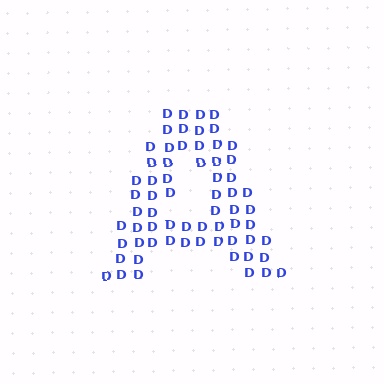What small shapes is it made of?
It is made of small letter D's.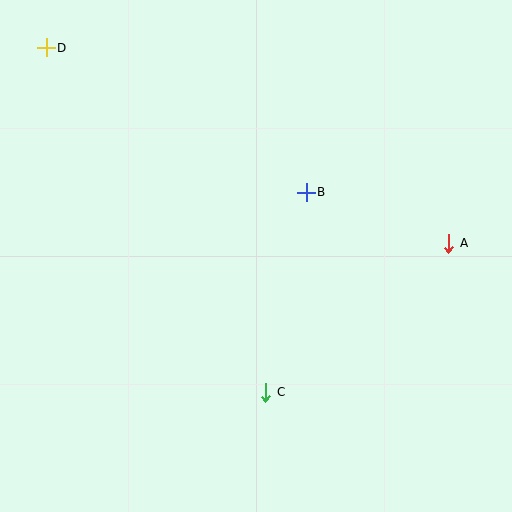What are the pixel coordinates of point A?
Point A is at (449, 243).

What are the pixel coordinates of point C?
Point C is at (266, 392).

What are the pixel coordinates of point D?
Point D is at (46, 48).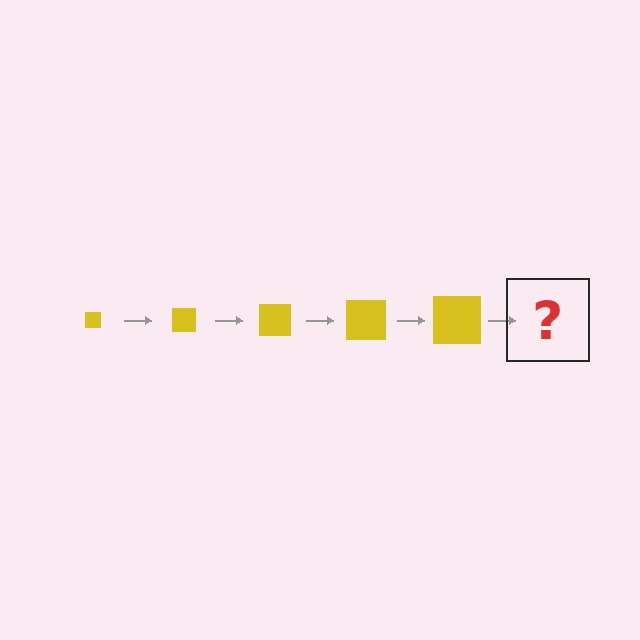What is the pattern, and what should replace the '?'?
The pattern is that the square gets progressively larger each step. The '?' should be a yellow square, larger than the previous one.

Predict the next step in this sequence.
The next step is a yellow square, larger than the previous one.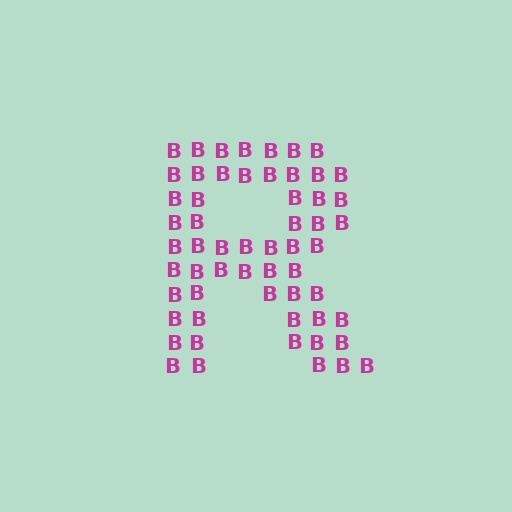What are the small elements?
The small elements are letter B's.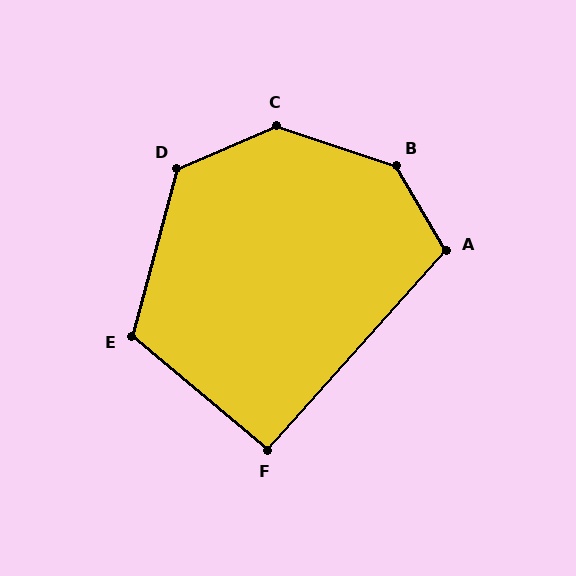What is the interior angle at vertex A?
Approximately 107 degrees (obtuse).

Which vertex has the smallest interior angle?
F, at approximately 92 degrees.